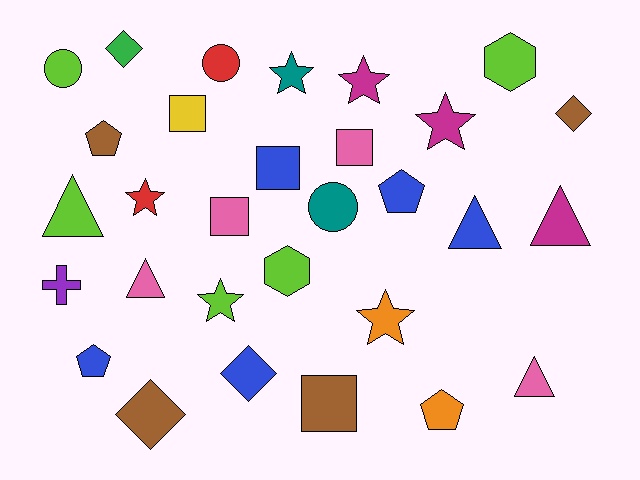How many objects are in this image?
There are 30 objects.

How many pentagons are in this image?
There are 4 pentagons.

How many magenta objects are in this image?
There are 3 magenta objects.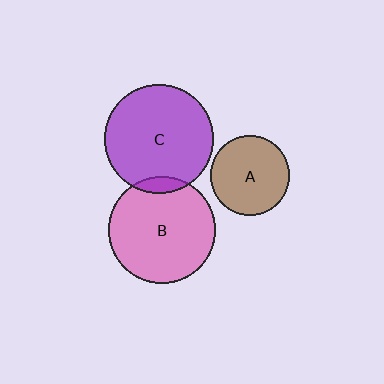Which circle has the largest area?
Circle C (purple).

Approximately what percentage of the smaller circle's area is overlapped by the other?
Approximately 10%.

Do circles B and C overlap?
Yes.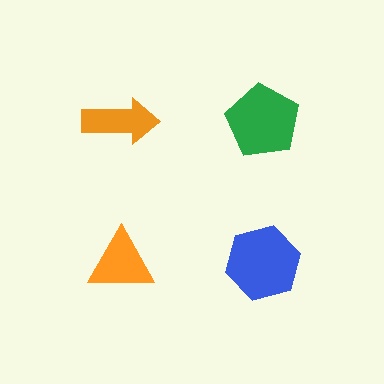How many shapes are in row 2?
2 shapes.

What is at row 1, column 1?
An orange arrow.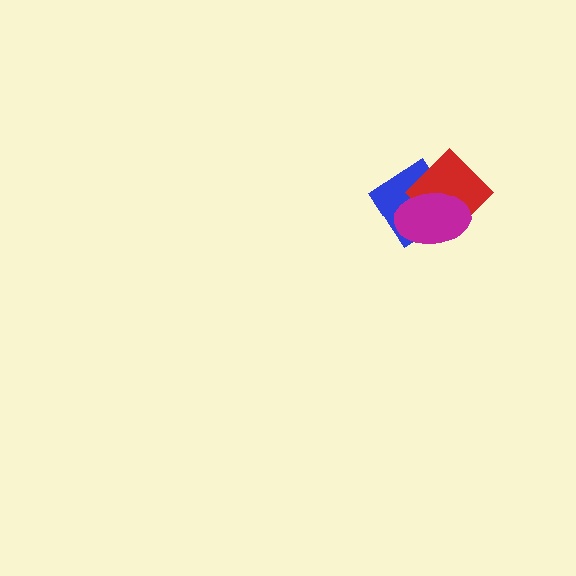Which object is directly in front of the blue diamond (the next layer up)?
The red diamond is directly in front of the blue diamond.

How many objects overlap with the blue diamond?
2 objects overlap with the blue diamond.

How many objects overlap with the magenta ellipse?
2 objects overlap with the magenta ellipse.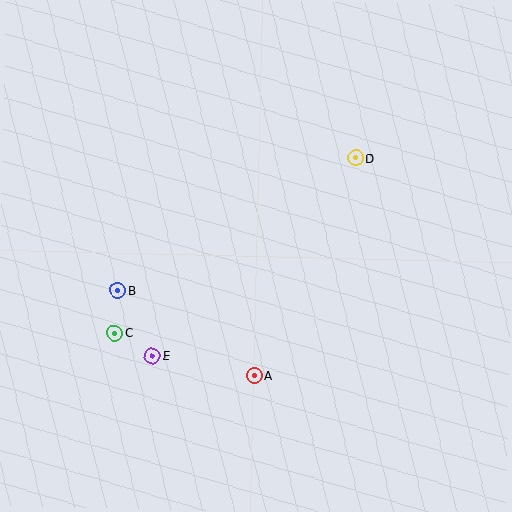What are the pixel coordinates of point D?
Point D is at (356, 158).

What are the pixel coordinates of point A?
Point A is at (254, 376).